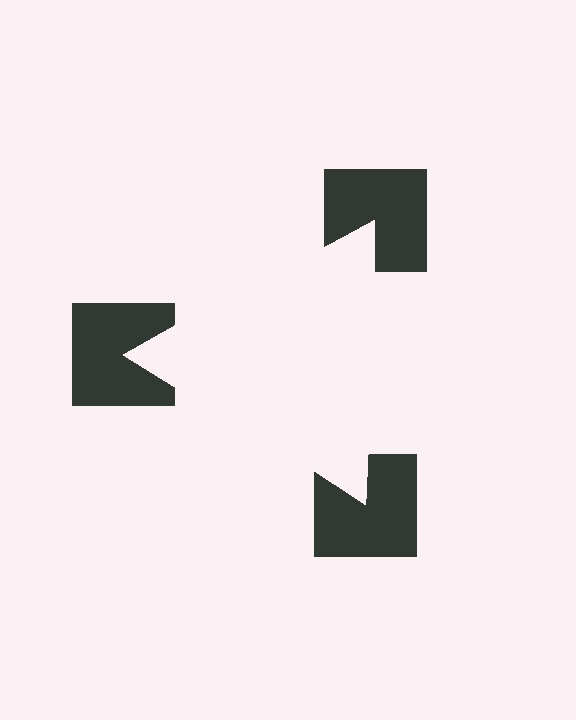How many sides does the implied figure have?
3 sides.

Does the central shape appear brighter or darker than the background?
It typically appears slightly brighter than the background, even though no actual brightness change is drawn.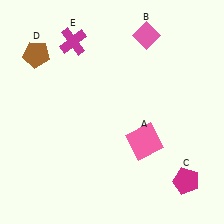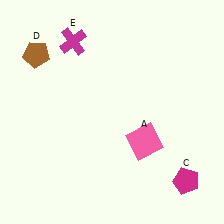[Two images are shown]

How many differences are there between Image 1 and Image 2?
There is 1 difference between the two images.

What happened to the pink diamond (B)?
The pink diamond (B) was removed in Image 2. It was in the top-right area of Image 1.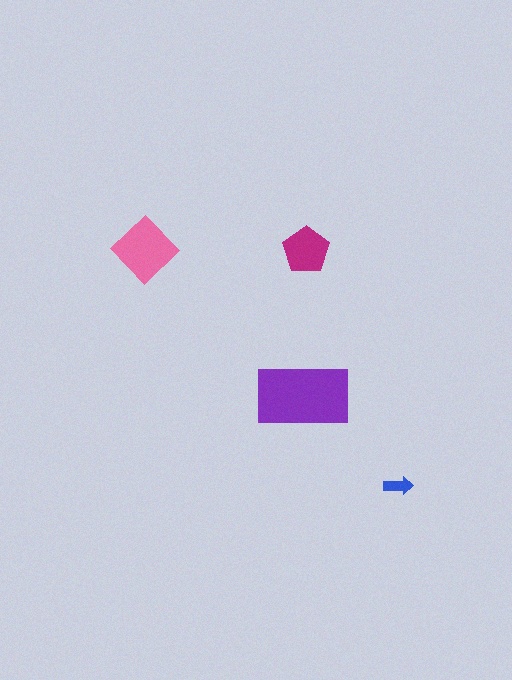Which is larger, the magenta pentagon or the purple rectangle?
The purple rectangle.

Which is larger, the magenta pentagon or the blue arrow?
The magenta pentagon.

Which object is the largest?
The purple rectangle.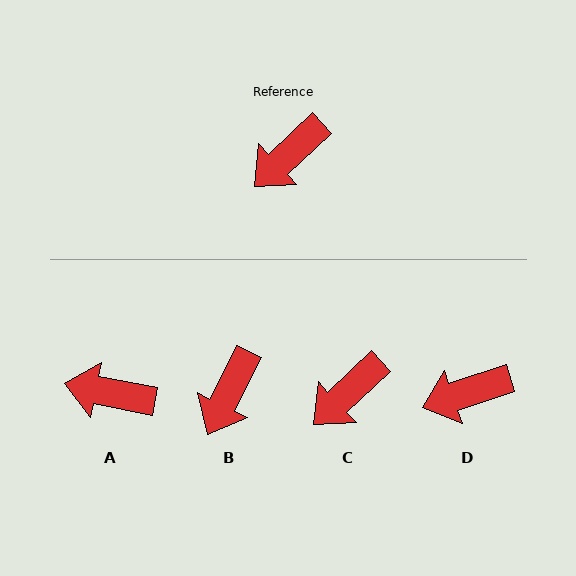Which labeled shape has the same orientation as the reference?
C.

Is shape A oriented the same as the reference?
No, it is off by about 54 degrees.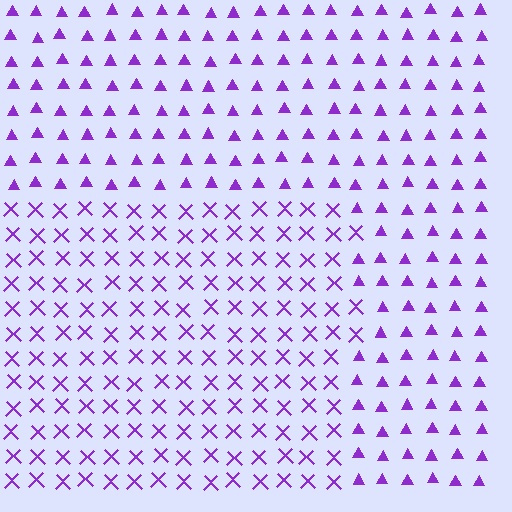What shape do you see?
I see a rectangle.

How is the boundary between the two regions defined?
The boundary is defined by a change in element shape: X marks inside vs. triangles outside. All elements share the same color and spacing.